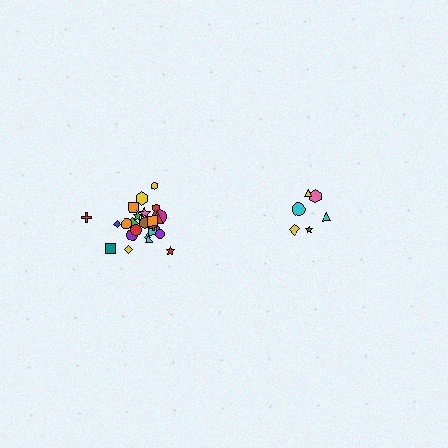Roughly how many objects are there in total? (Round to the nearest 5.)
Roughly 30 objects in total.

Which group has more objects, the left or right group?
The left group.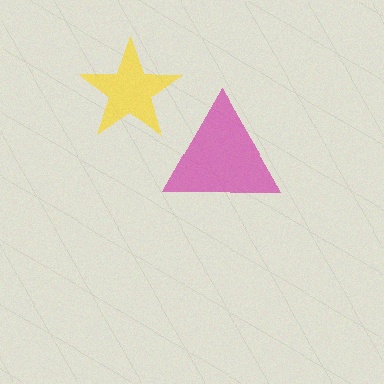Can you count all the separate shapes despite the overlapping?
Yes, there are 2 separate shapes.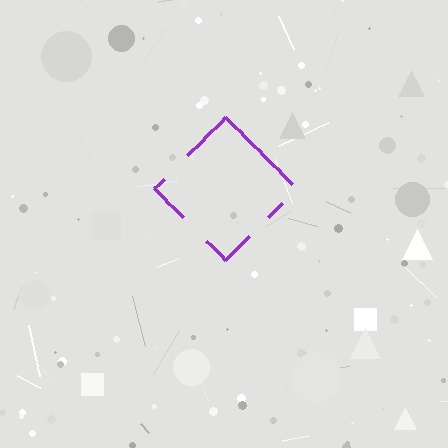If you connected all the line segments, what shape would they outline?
They would outline a diamond.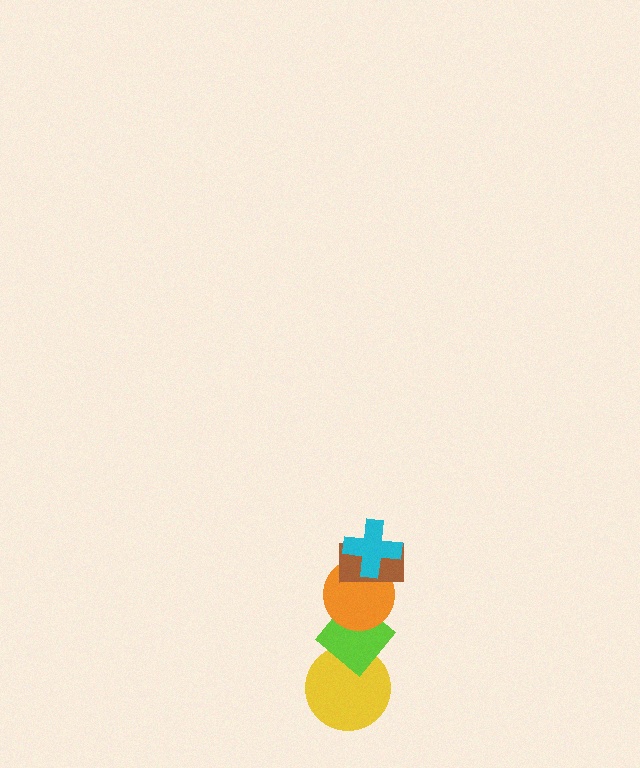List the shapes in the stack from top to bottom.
From top to bottom: the cyan cross, the brown rectangle, the orange circle, the lime diamond, the yellow circle.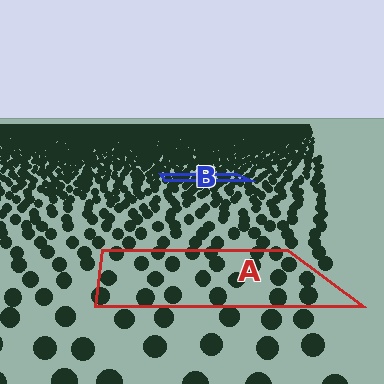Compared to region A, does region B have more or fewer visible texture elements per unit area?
Region B has more texture elements per unit area — they are packed more densely because it is farther away.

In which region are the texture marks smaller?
The texture marks are smaller in region B, because it is farther away.